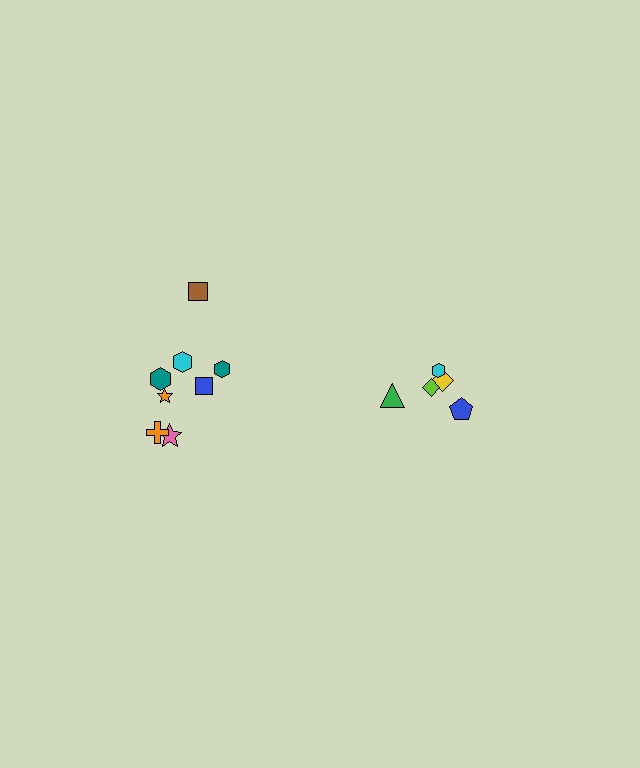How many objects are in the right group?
There are 5 objects.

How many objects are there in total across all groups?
There are 13 objects.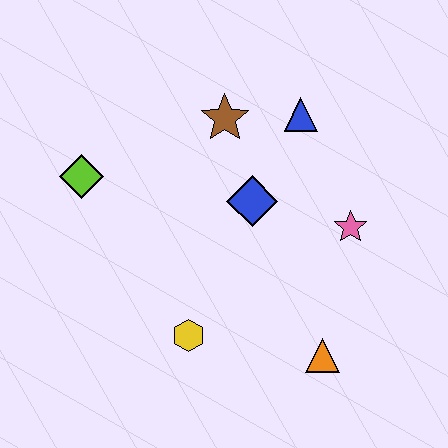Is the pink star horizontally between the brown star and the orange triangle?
No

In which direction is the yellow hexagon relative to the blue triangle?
The yellow hexagon is below the blue triangle.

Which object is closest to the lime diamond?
The brown star is closest to the lime diamond.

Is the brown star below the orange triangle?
No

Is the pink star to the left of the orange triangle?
No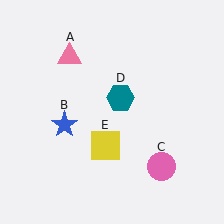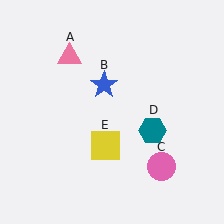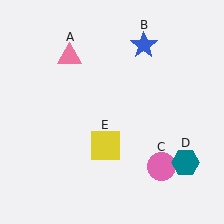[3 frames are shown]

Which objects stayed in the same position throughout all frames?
Pink triangle (object A) and pink circle (object C) and yellow square (object E) remained stationary.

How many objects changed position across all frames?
2 objects changed position: blue star (object B), teal hexagon (object D).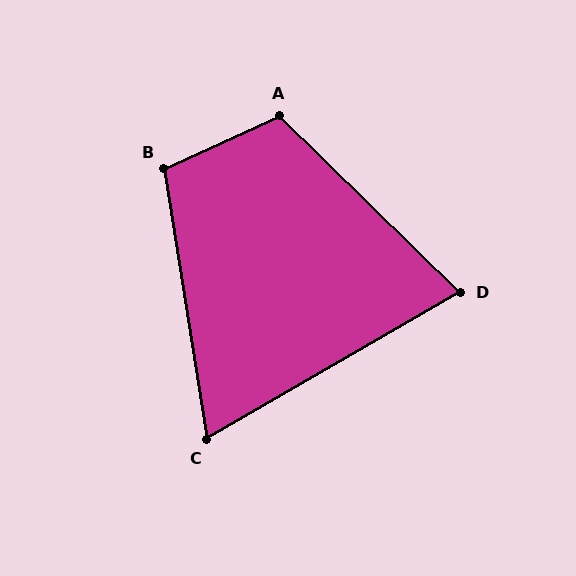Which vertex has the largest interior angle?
A, at approximately 111 degrees.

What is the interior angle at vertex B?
Approximately 106 degrees (obtuse).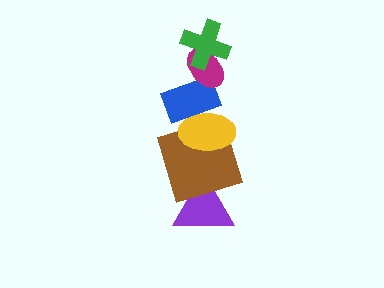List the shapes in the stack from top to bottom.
From top to bottom: the green cross, the magenta ellipse, the blue rectangle, the yellow ellipse, the brown square, the purple triangle.